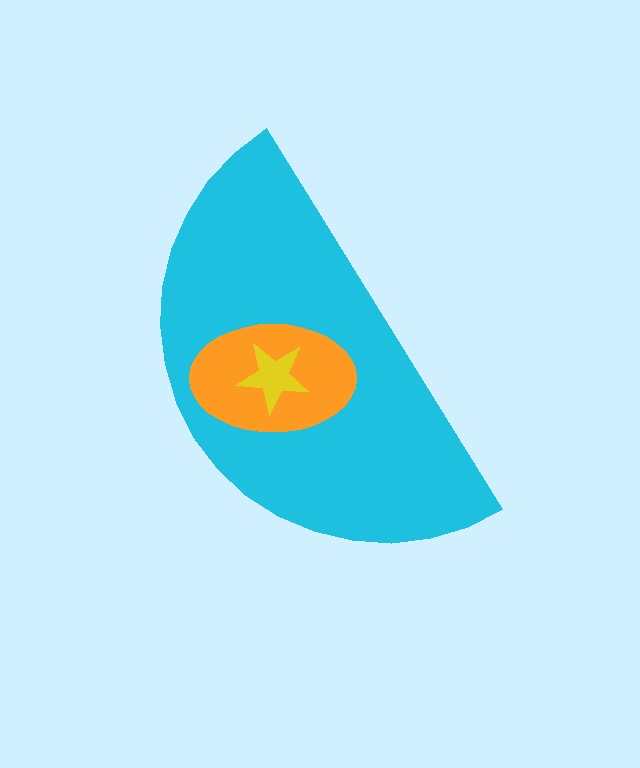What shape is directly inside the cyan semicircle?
The orange ellipse.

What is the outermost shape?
The cyan semicircle.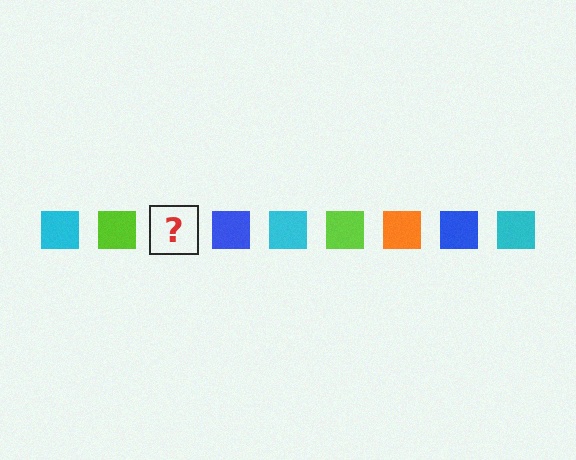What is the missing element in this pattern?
The missing element is an orange square.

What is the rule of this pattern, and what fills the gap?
The rule is that the pattern cycles through cyan, lime, orange, blue squares. The gap should be filled with an orange square.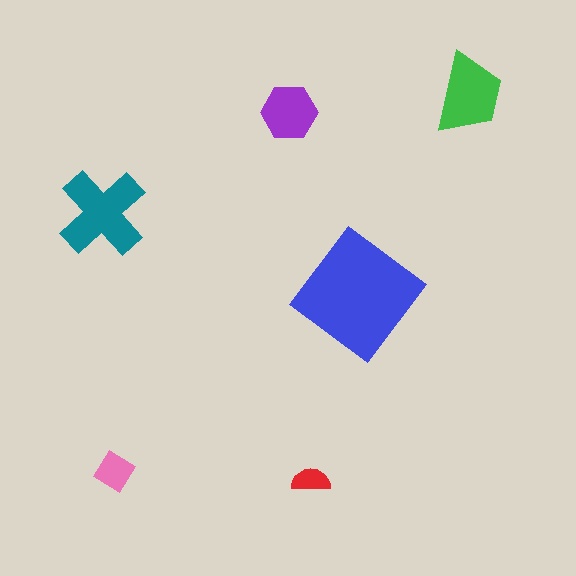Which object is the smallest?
The red semicircle.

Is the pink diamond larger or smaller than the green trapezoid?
Smaller.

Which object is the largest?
The blue diamond.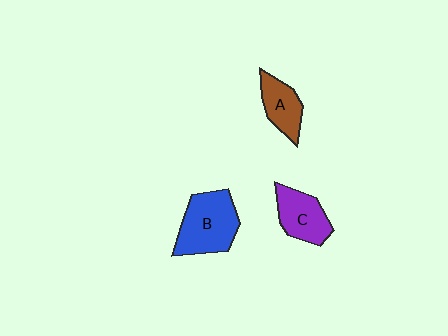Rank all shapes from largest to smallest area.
From largest to smallest: B (blue), C (purple), A (brown).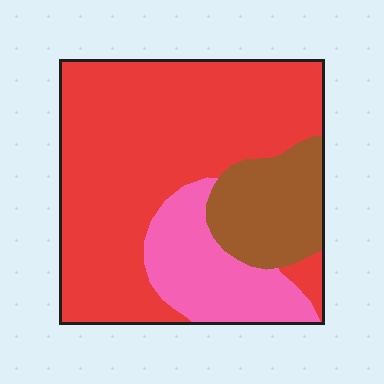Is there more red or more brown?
Red.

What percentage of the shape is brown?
Brown covers 17% of the shape.